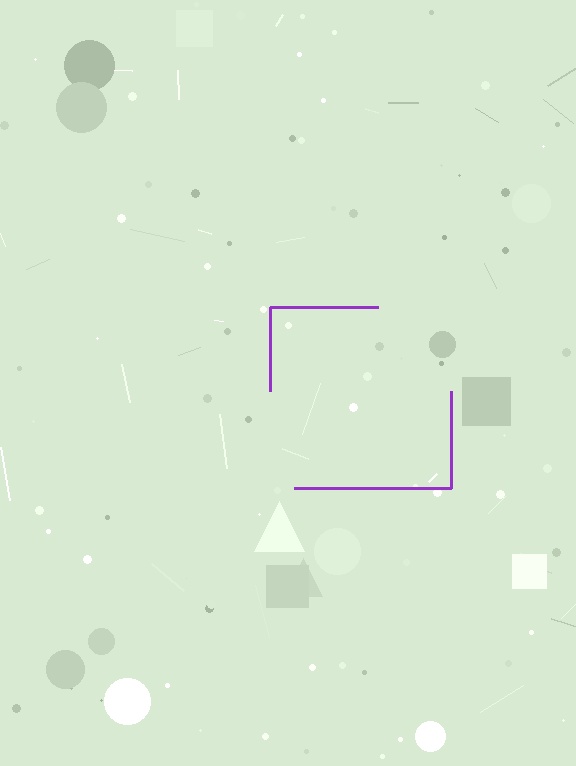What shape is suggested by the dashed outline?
The dashed outline suggests a square.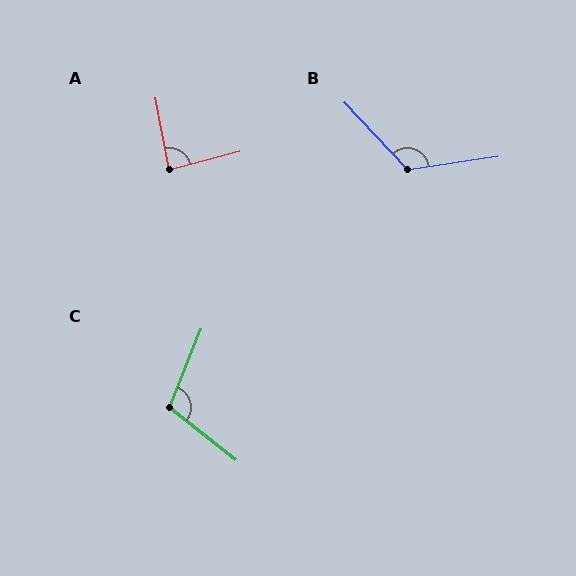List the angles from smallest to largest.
A (86°), C (106°), B (125°).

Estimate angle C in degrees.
Approximately 106 degrees.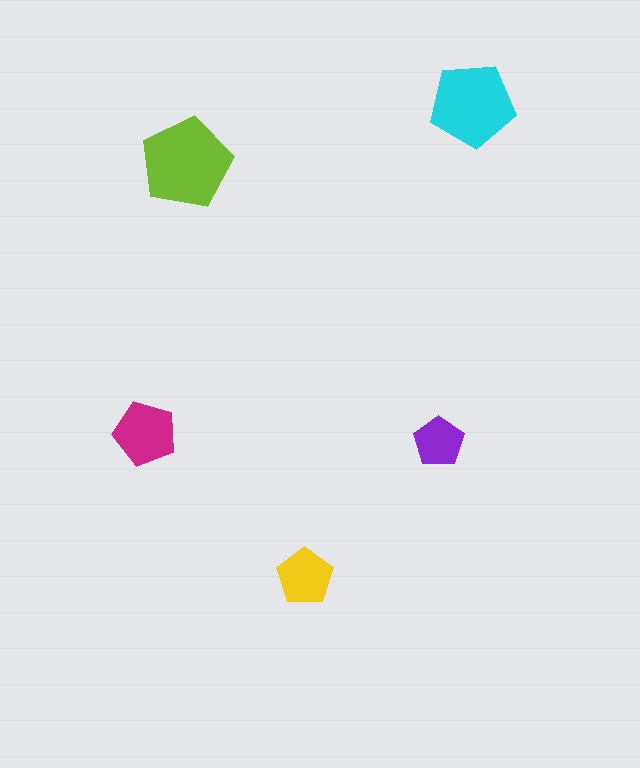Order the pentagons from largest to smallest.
the lime one, the cyan one, the magenta one, the yellow one, the purple one.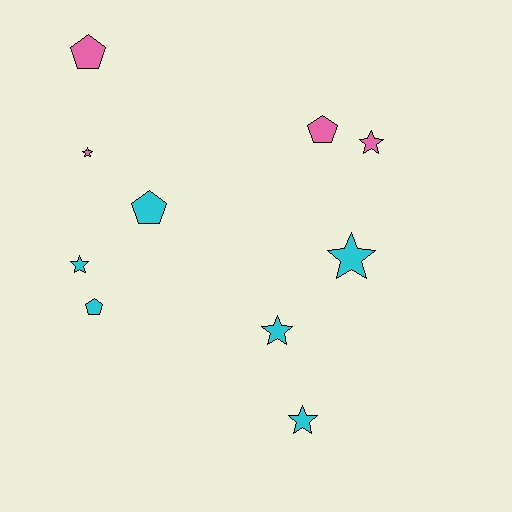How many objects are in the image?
There are 10 objects.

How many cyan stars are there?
There are 4 cyan stars.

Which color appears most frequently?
Cyan, with 6 objects.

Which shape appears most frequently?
Star, with 6 objects.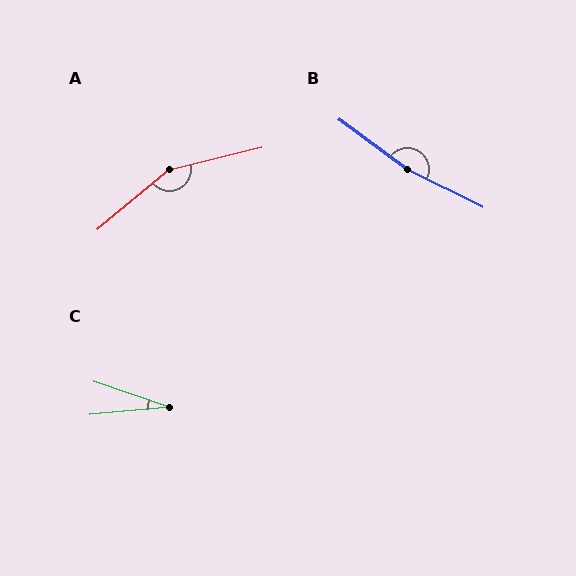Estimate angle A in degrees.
Approximately 154 degrees.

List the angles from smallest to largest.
C (24°), A (154°), B (170°).